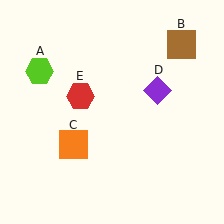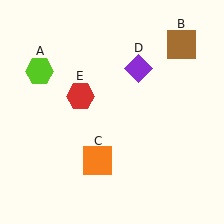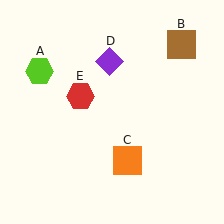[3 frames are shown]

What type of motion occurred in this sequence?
The orange square (object C), purple diamond (object D) rotated counterclockwise around the center of the scene.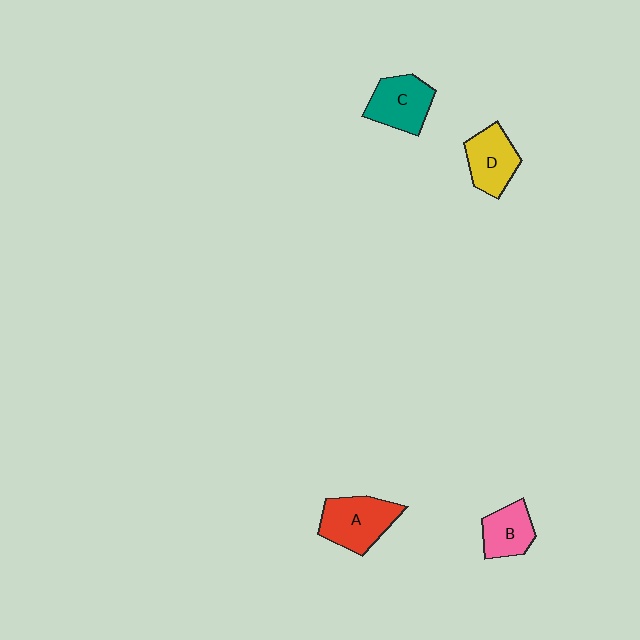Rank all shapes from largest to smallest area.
From largest to smallest: A (red), C (teal), D (yellow), B (pink).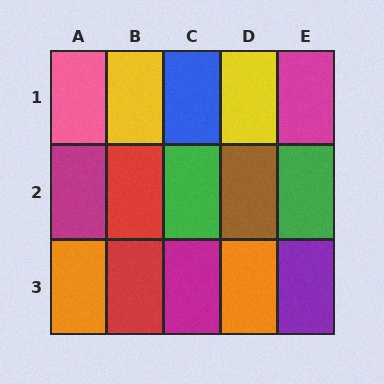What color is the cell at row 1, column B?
Yellow.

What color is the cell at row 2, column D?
Brown.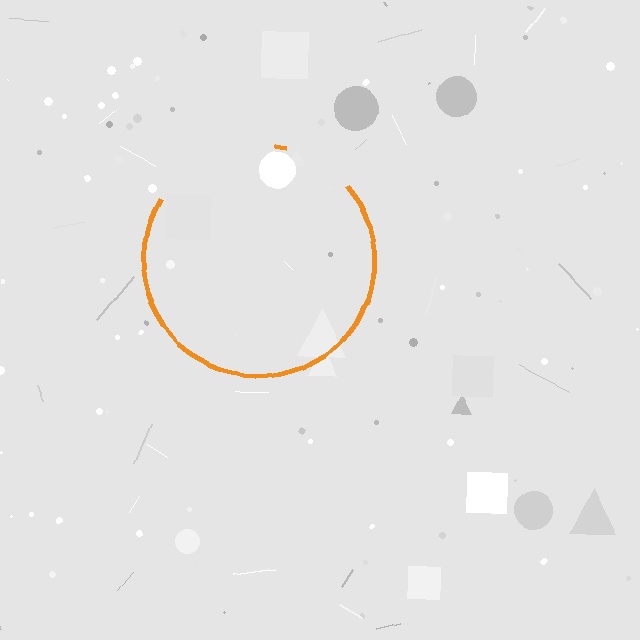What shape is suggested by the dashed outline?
The dashed outline suggests a circle.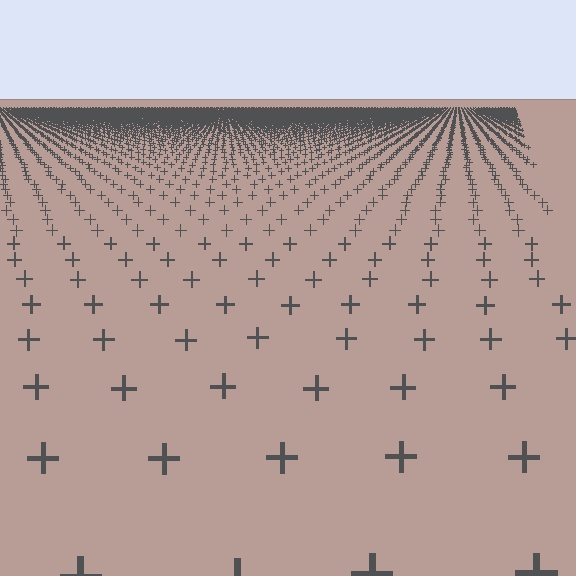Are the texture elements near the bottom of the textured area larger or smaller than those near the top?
Larger. Near the bottom, elements are closer to the viewer and appear at a bigger on-screen size.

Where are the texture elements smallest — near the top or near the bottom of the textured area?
Near the top.